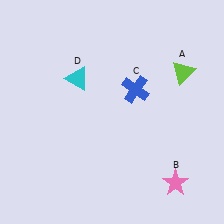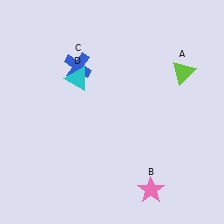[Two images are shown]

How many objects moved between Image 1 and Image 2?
2 objects moved between the two images.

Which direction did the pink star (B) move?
The pink star (B) moved left.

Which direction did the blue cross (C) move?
The blue cross (C) moved left.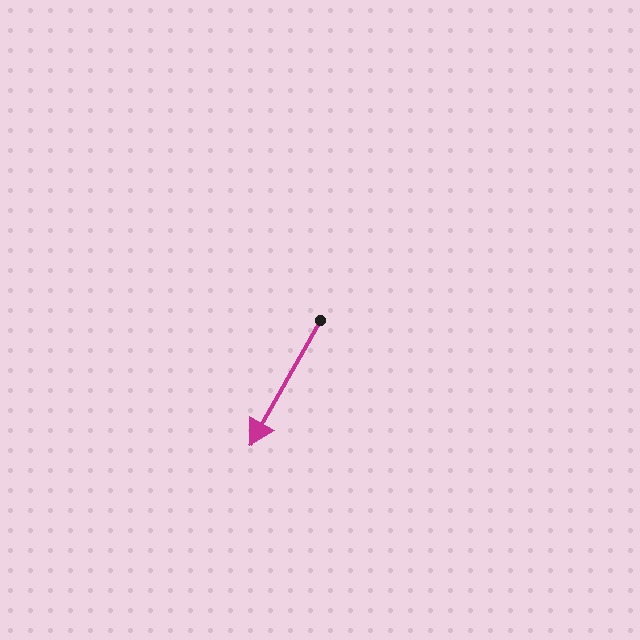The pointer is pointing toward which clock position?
Roughly 7 o'clock.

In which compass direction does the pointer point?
Southwest.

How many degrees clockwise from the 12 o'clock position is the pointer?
Approximately 209 degrees.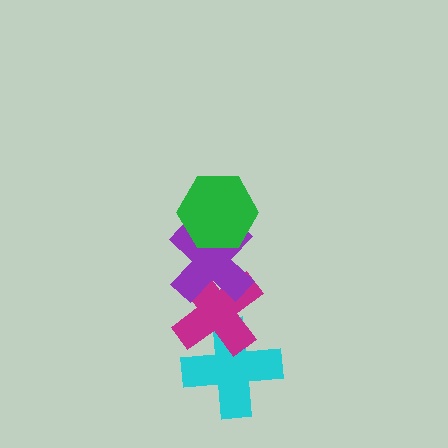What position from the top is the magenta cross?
The magenta cross is 3rd from the top.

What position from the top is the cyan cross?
The cyan cross is 4th from the top.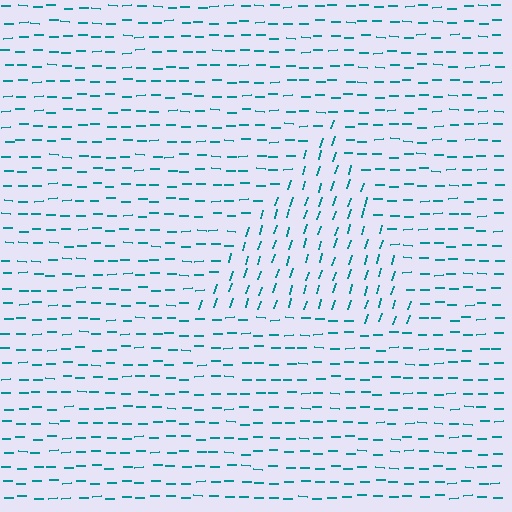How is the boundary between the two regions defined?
The boundary is defined purely by a change in line orientation (approximately 73 degrees difference). All lines are the same color and thickness.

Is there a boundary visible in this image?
Yes, there is a texture boundary formed by a change in line orientation.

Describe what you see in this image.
The image is filled with small teal line segments. A triangle region in the image has lines oriented differently from the surrounding lines, creating a visible texture boundary.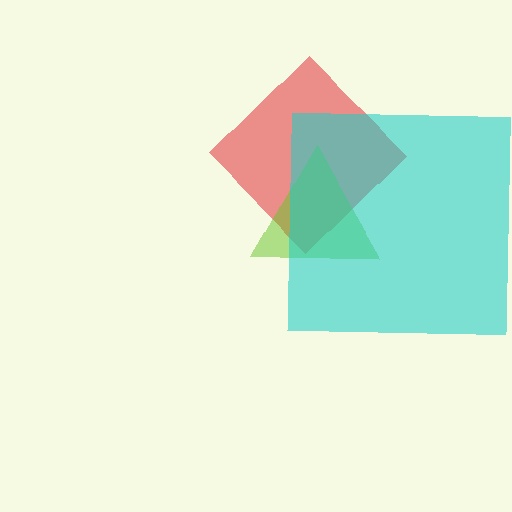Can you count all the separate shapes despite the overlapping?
Yes, there are 3 separate shapes.